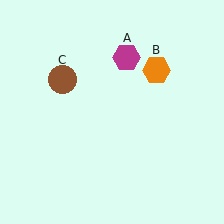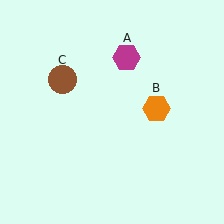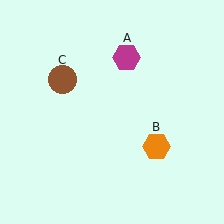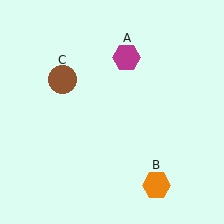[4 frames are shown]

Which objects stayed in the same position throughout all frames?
Magenta hexagon (object A) and brown circle (object C) remained stationary.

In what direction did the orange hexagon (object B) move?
The orange hexagon (object B) moved down.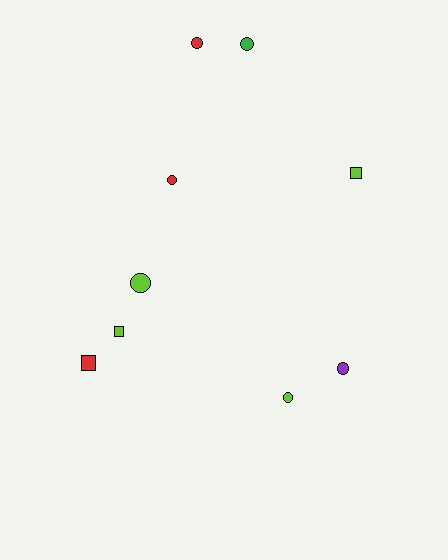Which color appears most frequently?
Lime, with 4 objects.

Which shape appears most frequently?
Circle, with 6 objects.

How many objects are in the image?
There are 9 objects.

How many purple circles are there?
There is 1 purple circle.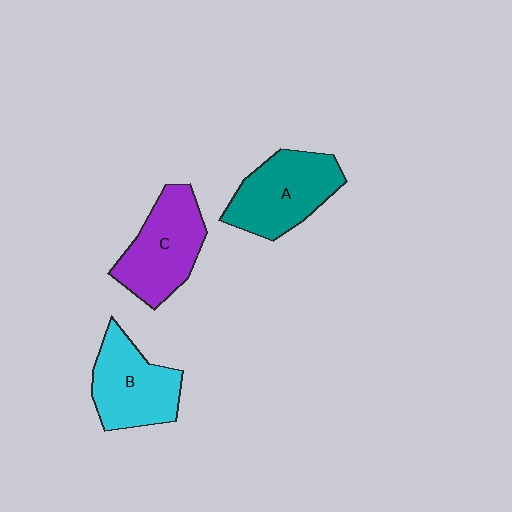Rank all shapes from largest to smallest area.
From largest to smallest: A (teal), C (purple), B (cyan).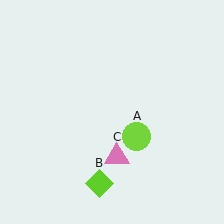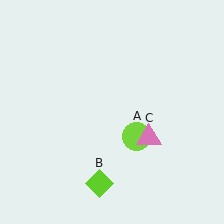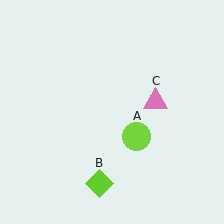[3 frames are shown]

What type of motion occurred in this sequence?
The pink triangle (object C) rotated counterclockwise around the center of the scene.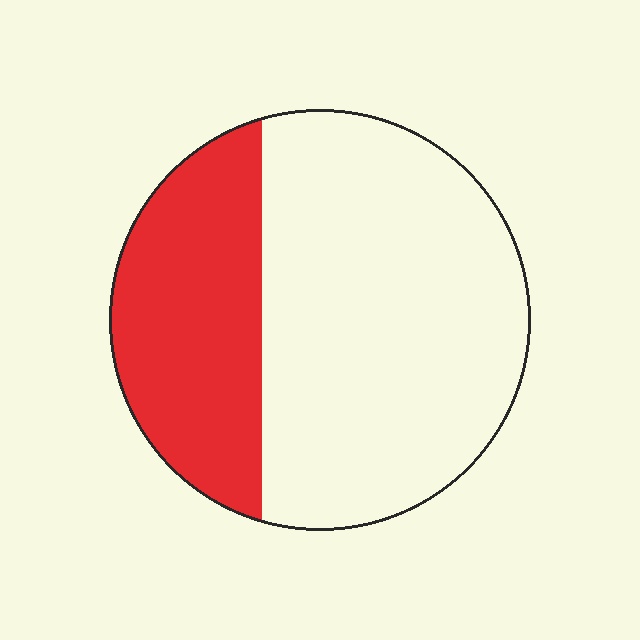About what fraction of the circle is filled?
About one third (1/3).